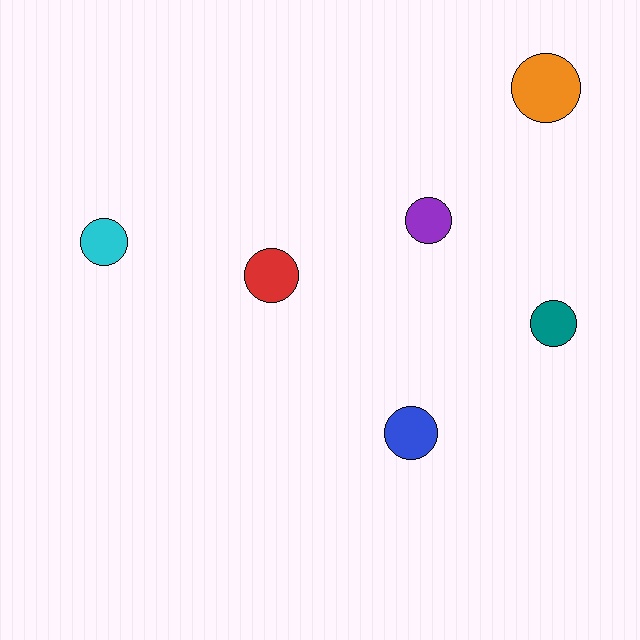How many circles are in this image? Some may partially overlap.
There are 6 circles.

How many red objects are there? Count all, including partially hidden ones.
There is 1 red object.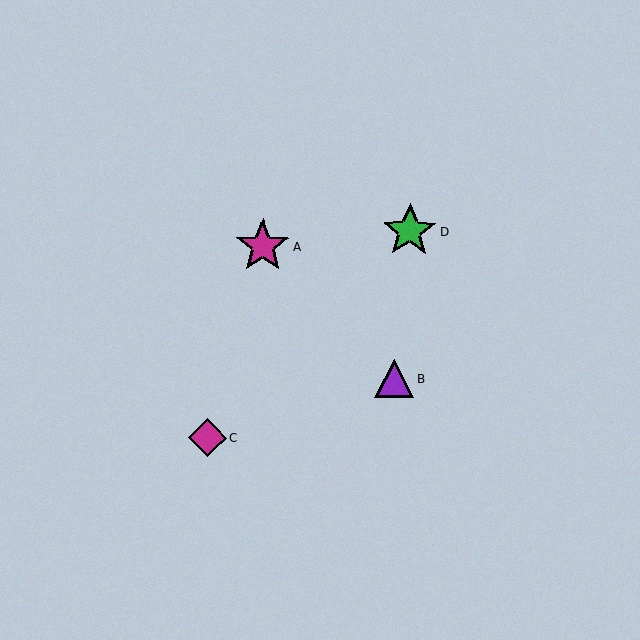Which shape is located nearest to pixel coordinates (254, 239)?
The magenta star (labeled A) at (263, 246) is nearest to that location.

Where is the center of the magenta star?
The center of the magenta star is at (263, 246).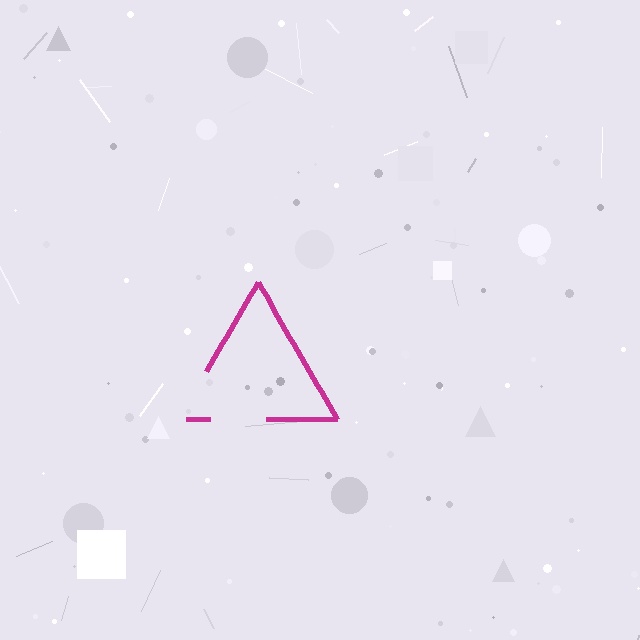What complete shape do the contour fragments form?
The contour fragments form a triangle.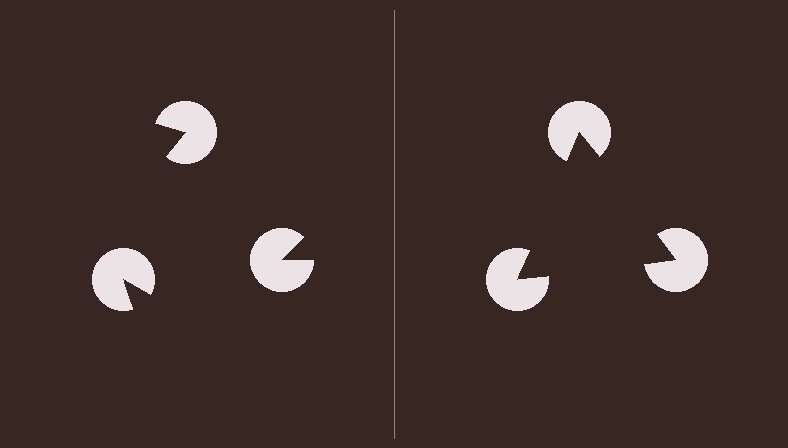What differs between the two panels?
The pac-man discs are positioned identically on both sides; only the wedge orientations differ. On the right they align to a triangle; on the left they are misaligned.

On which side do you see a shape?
An illusory triangle appears on the right side. On the left side the wedge cuts are rotated, so no coherent shape forms.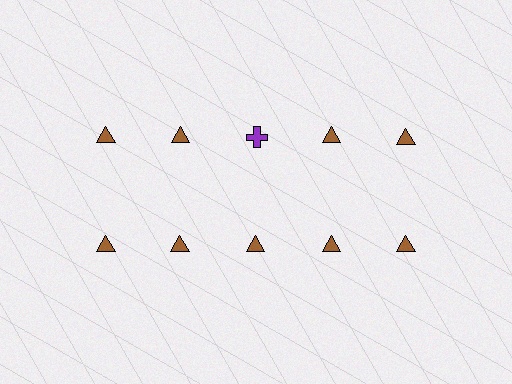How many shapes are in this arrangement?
There are 10 shapes arranged in a grid pattern.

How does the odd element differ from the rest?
It differs in both color (purple instead of brown) and shape (cross instead of triangle).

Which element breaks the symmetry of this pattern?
The purple cross in the top row, center column breaks the symmetry. All other shapes are brown triangles.